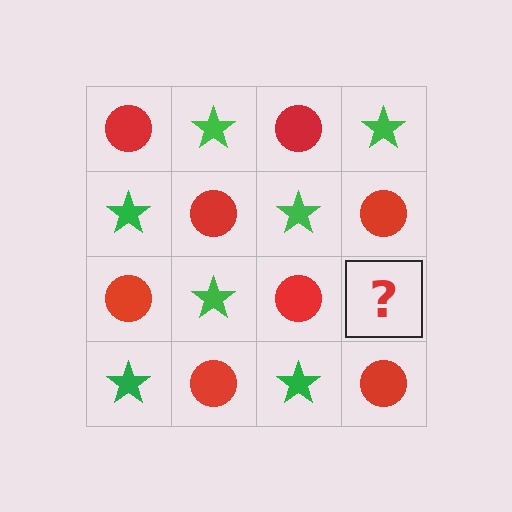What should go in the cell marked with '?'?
The missing cell should contain a green star.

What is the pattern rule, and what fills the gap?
The rule is that it alternates red circle and green star in a checkerboard pattern. The gap should be filled with a green star.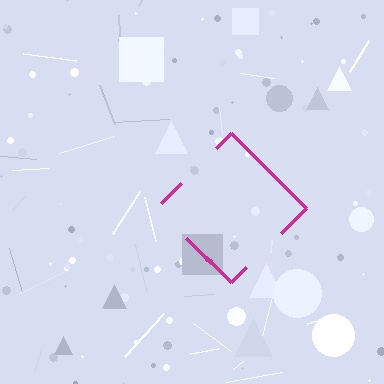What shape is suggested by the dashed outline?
The dashed outline suggests a diamond.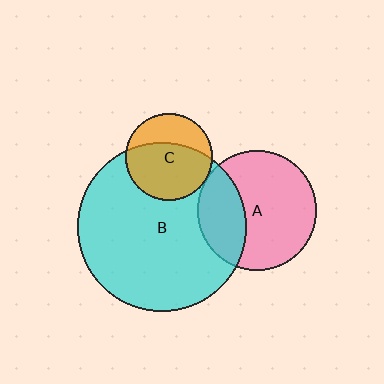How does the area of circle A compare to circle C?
Approximately 1.9 times.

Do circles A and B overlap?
Yes.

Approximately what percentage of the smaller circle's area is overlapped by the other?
Approximately 30%.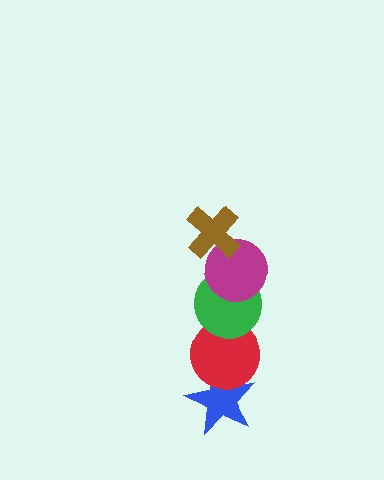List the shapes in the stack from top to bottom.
From top to bottom: the brown cross, the magenta circle, the green circle, the red circle, the blue star.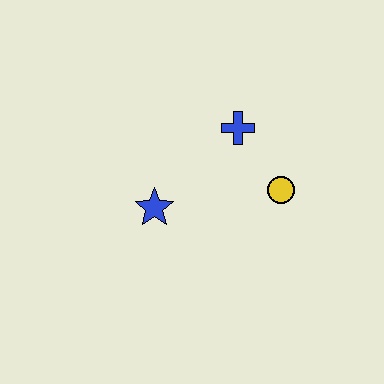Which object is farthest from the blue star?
The yellow circle is farthest from the blue star.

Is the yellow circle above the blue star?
Yes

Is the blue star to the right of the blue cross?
No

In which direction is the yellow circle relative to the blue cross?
The yellow circle is below the blue cross.